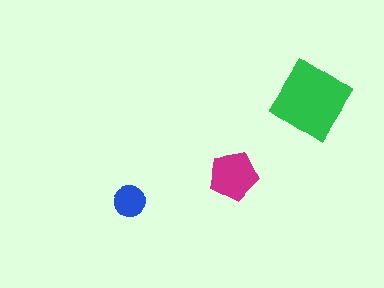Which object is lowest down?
The blue circle is bottommost.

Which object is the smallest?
The blue circle.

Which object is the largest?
The green diamond.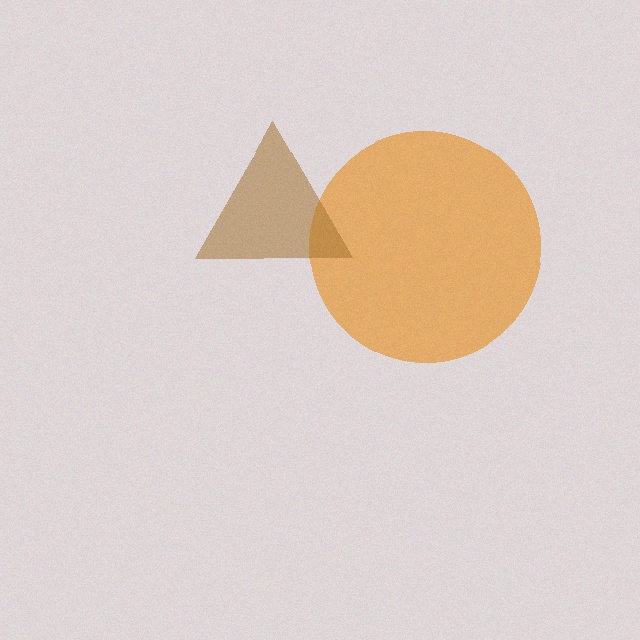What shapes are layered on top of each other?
The layered shapes are: an orange circle, a brown triangle.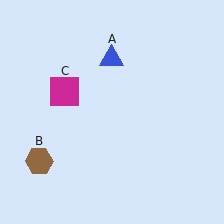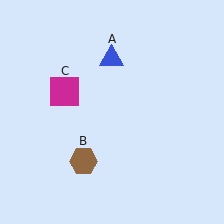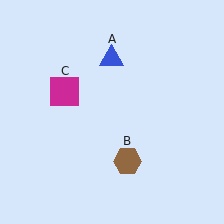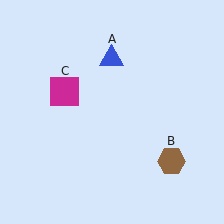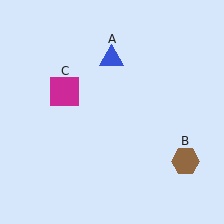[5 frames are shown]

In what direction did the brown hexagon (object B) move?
The brown hexagon (object B) moved right.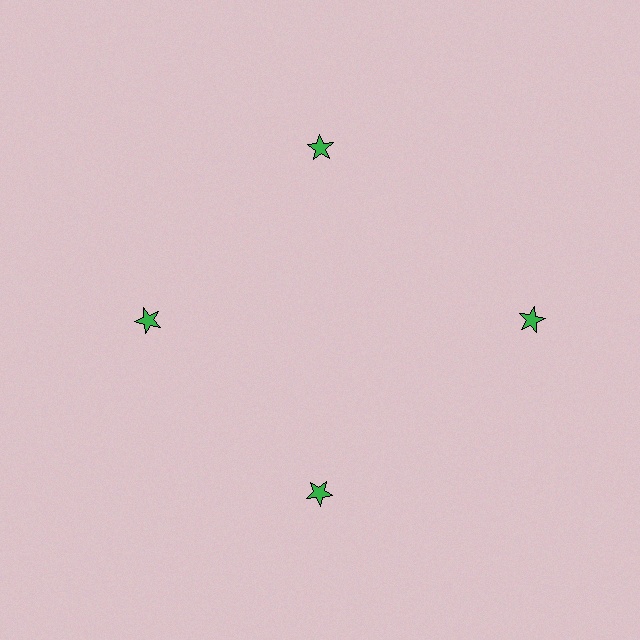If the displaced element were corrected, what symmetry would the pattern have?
It would have 4-fold rotational symmetry — the pattern would map onto itself every 90 degrees.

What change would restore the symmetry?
The symmetry would be restored by moving it inward, back onto the ring so that all 4 stars sit at equal angles and equal distance from the center.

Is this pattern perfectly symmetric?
No. The 4 green stars are arranged in a ring, but one element near the 3 o'clock position is pushed outward from the center, breaking the 4-fold rotational symmetry.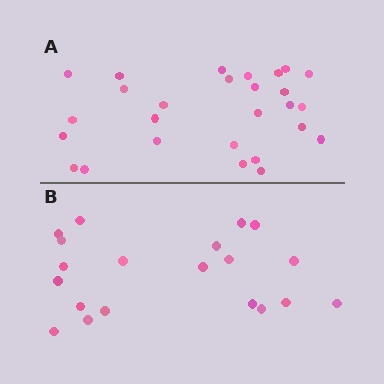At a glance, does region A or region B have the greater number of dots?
Region A (the top region) has more dots.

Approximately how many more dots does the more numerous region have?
Region A has roughly 8 or so more dots than region B.